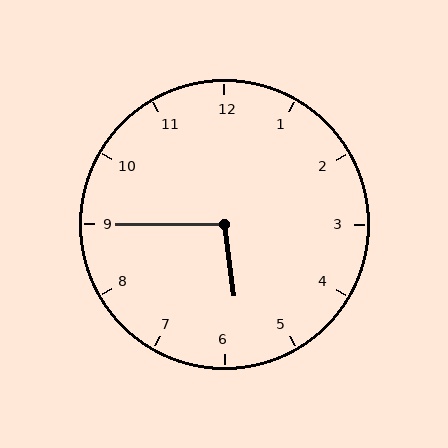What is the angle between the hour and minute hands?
Approximately 98 degrees.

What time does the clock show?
5:45.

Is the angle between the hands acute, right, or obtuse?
It is obtuse.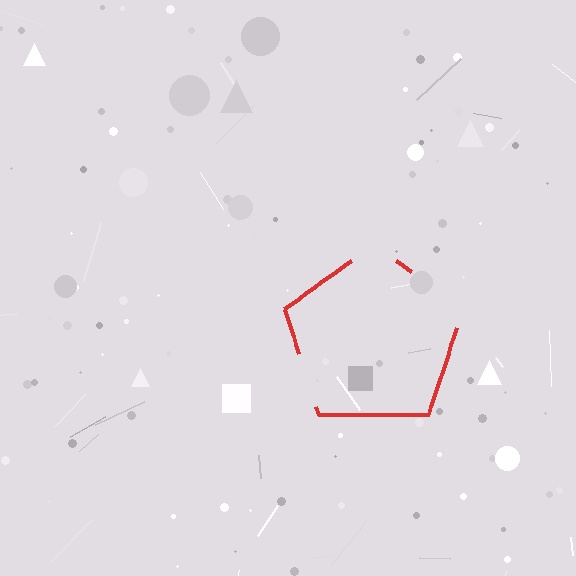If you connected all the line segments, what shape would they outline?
They would outline a pentagon.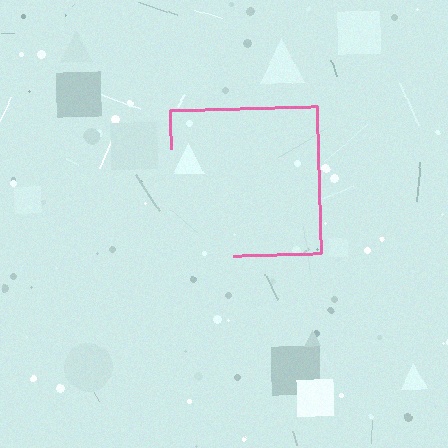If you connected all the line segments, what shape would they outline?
They would outline a square.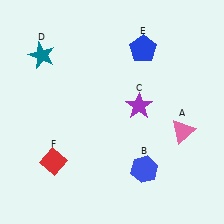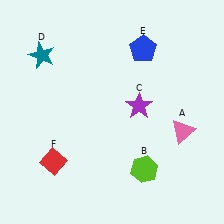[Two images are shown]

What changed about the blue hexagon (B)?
In Image 1, B is blue. In Image 2, it changed to lime.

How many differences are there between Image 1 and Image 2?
There is 1 difference between the two images.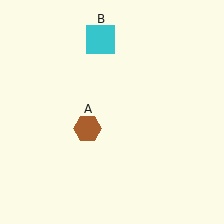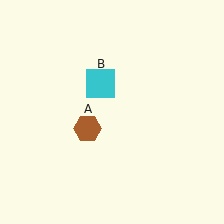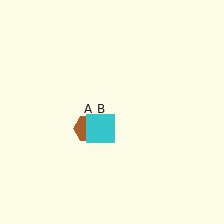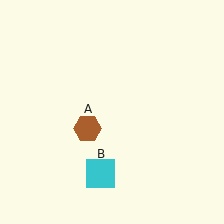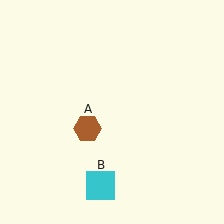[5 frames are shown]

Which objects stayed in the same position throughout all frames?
Brown hexagon (object A) remained stationary.